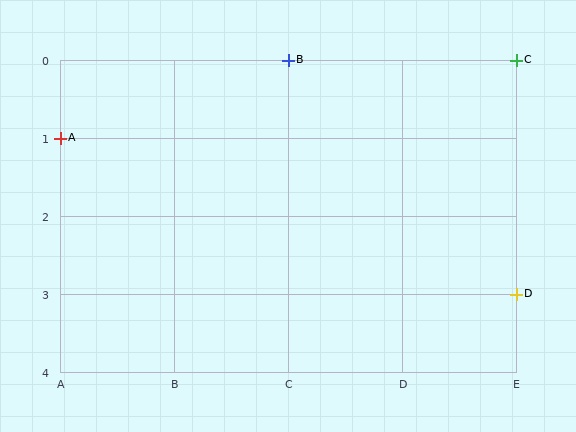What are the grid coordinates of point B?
Point B is at grid coordinates (C, 0).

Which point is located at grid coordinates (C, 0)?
Point B is at (C, 0).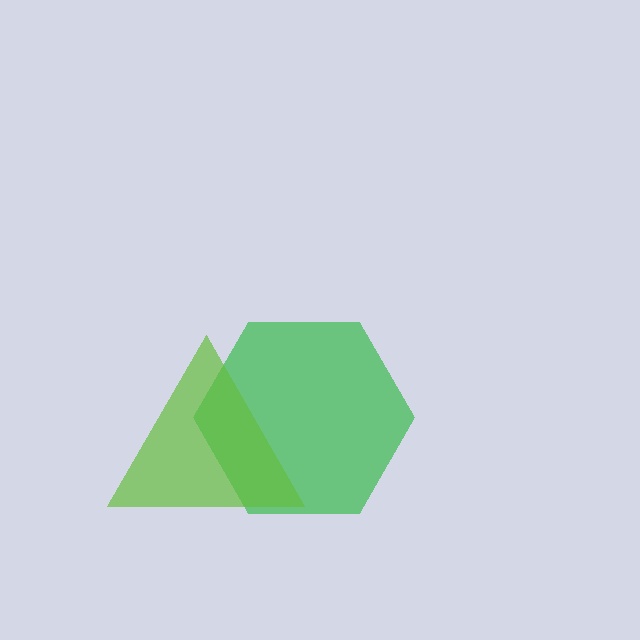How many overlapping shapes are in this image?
There are 2 overlapping shapes in the image.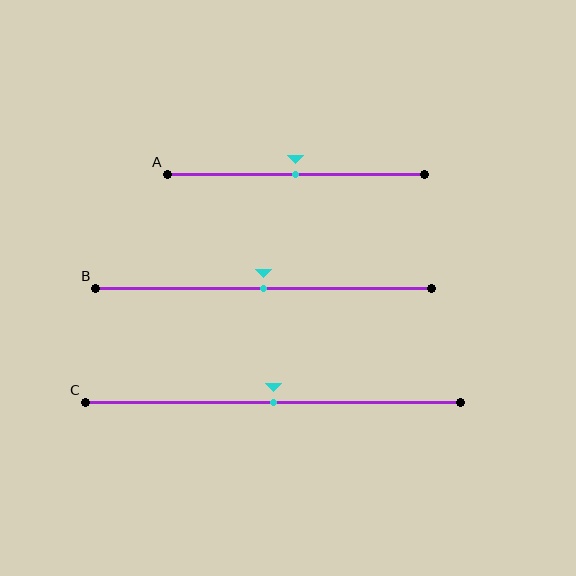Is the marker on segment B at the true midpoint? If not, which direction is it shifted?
Yes, the marker on segment B is at the true midpoint.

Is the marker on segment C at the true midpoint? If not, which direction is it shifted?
Yes, the marker on segment C is at the true midpoint.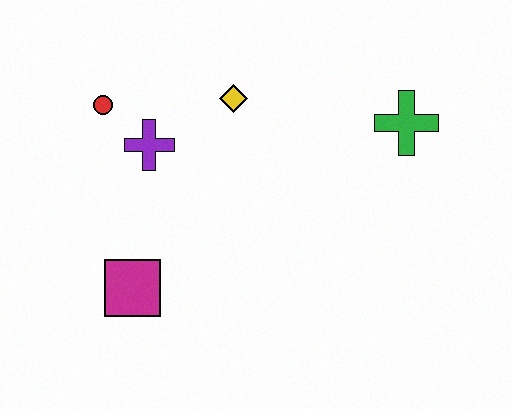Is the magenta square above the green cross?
No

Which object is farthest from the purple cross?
The green cross is farthest from the purple cross.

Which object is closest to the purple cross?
The red circle is closest to the purple cross.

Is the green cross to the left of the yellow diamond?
No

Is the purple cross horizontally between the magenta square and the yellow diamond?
Yes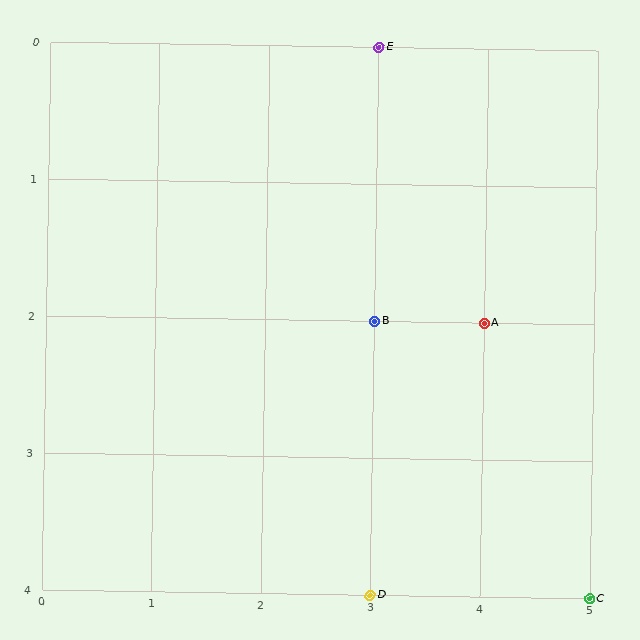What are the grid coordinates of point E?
Point E is at grid coordinates (3, 0).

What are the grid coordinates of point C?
Point C is at grid coordinates (5, 4).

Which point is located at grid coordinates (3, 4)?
Point D is at (3, 4).